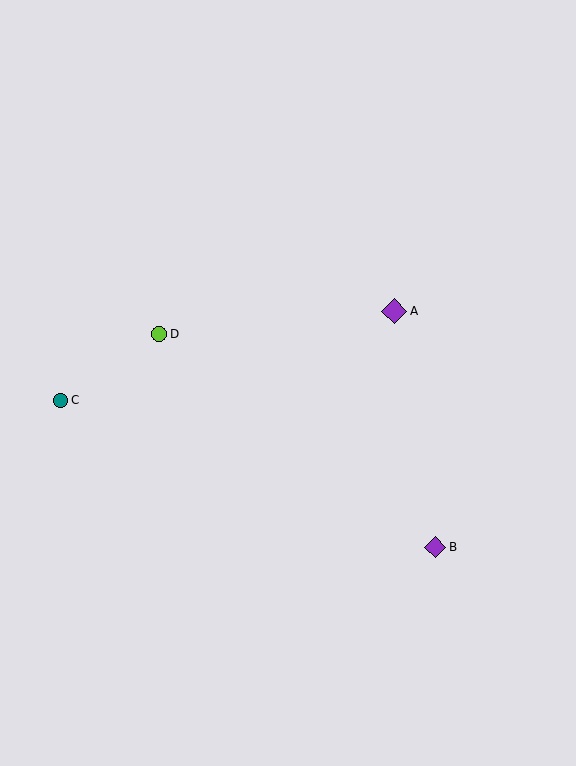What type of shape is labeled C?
Shape C is a teal circle.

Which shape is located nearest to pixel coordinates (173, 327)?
The lime circle (labeled D) at (159, 334) is nearest to that location.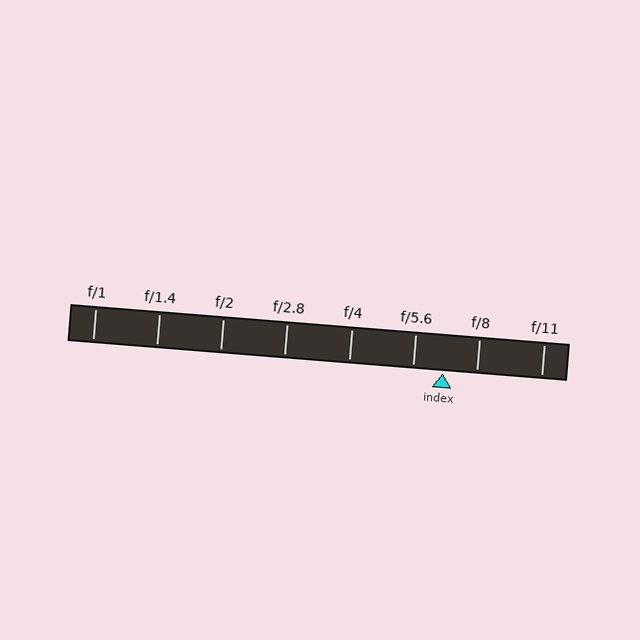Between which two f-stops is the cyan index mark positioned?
The index mark is between f/5.6 and f/8.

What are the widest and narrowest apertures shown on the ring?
The widest aperture shown is f/1 and the narrowest is f/11.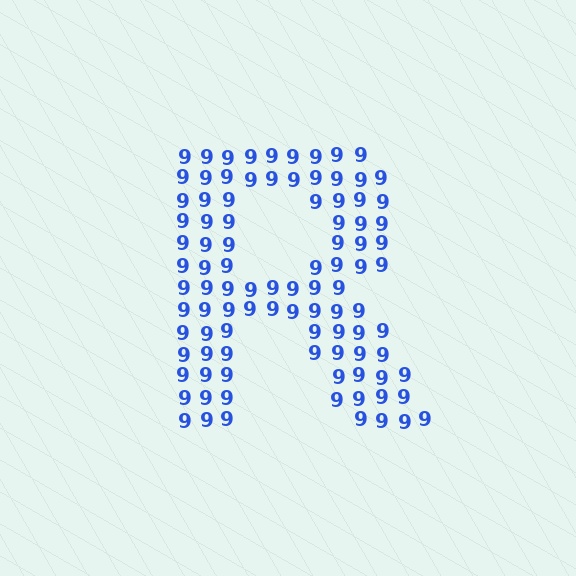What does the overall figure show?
The overall figure shows the letter R.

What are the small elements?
The small elements are digit 9's.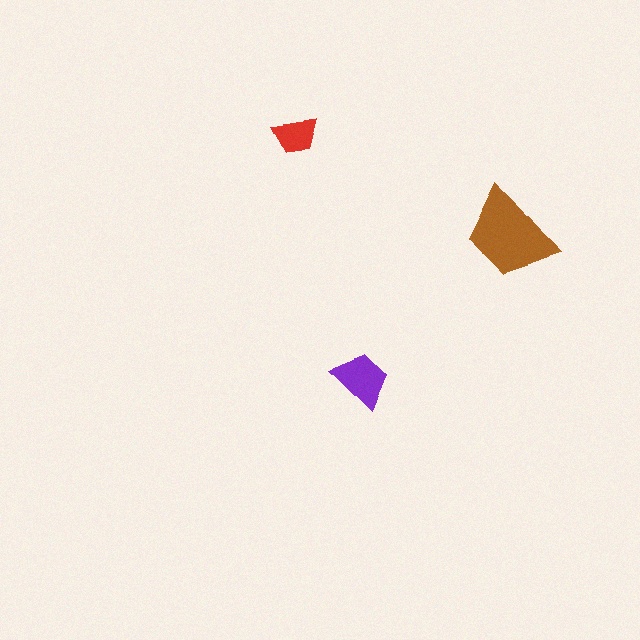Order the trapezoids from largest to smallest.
the brown one, the purple one, the red one.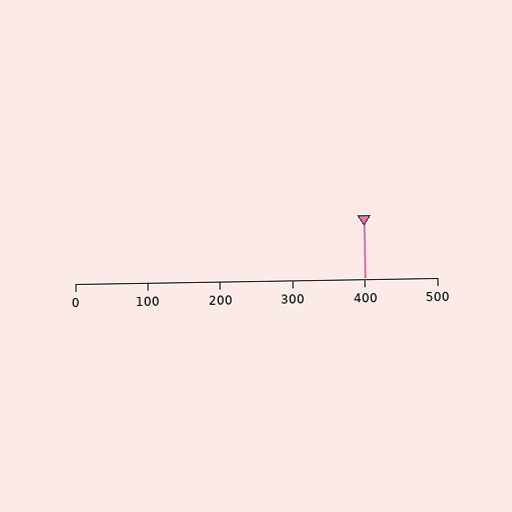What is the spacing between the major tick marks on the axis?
The major ticks are spaced 100 apart.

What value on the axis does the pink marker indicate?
The marker indicates approximately 400.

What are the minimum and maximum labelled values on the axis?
The axis runs from 0 to 500.